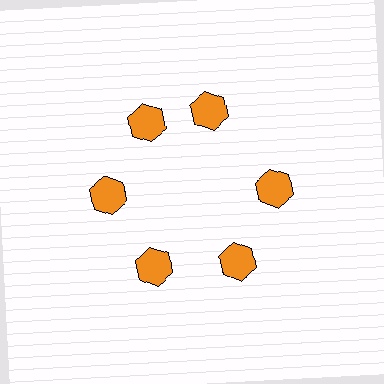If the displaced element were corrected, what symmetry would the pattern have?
It would have 6-fold rotational symmetry — the pattern would map onto itself every 60 degrees.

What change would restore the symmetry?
The symmetry would be restored by rotating it back into even spacing with its neighbors so that all 6 hexagons sit at equal angles and equal distance from the center.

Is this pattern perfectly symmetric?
No. The 6 orange hexagons are arranged in a ring, but one element near the 1 o'clock position is rotated out of alignment along the ring, breaking the 6-fold rotational symmetry.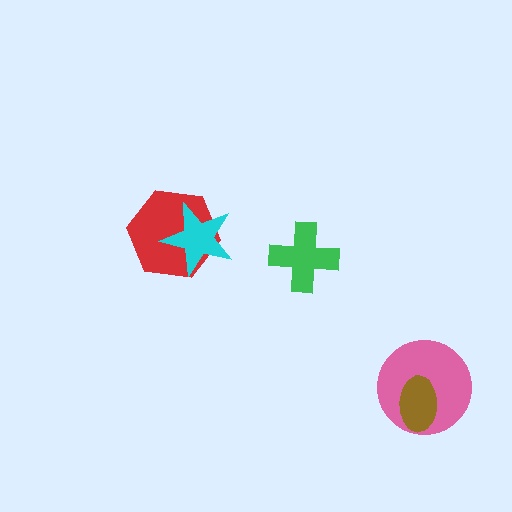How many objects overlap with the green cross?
0 objects overlap with the green cross.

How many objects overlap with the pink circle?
1 object overlaps with the pink circle.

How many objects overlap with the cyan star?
1 object overlaps with the cyan star.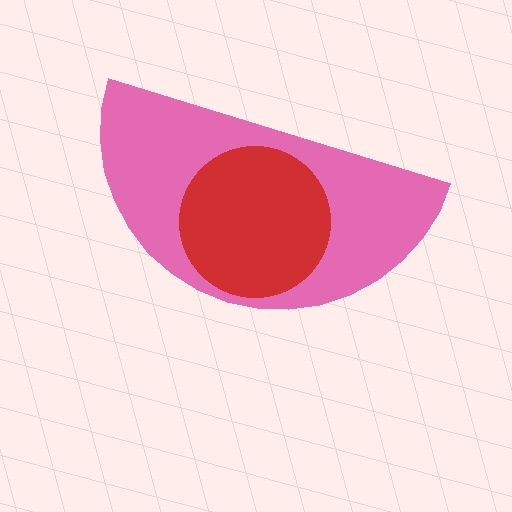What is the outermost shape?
The pink semicircle.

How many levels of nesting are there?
2.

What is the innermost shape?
The red circle.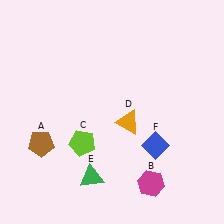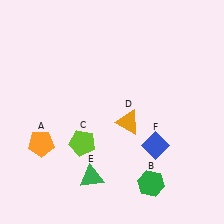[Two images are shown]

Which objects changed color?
A changed from brown to orange. B changed from magenta to green.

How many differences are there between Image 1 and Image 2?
There are 2 differences between the two images.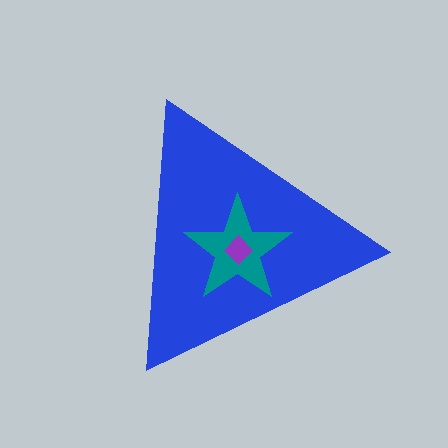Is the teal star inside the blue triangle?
Yes.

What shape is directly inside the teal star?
The purple diamond.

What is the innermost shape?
The purple diamond.